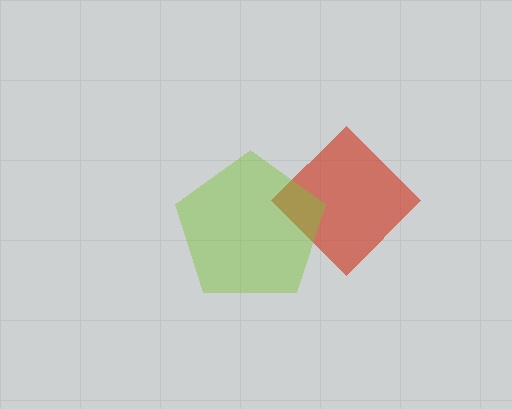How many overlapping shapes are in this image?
There are 2 overlapping shapes in the image.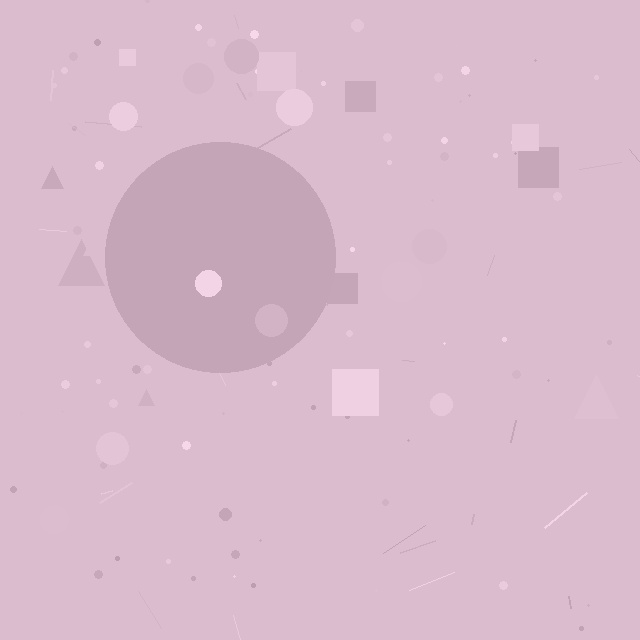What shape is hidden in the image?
A circle is hidden in the image.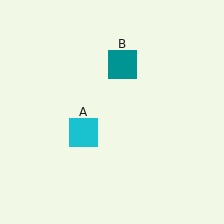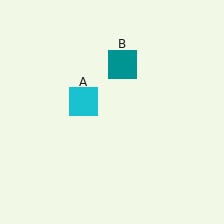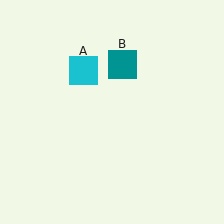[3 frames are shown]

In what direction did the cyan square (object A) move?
The cyan square (object A) moved up.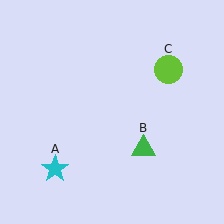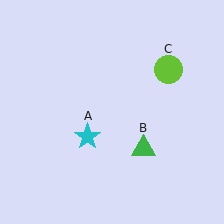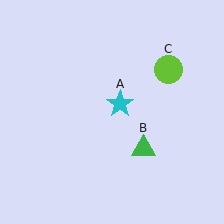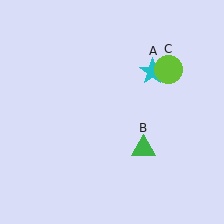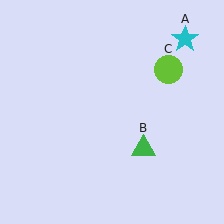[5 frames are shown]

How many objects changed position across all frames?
1 object changed position: cyan star (object A).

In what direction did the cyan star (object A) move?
The cyan star (object A) moved up and to the right.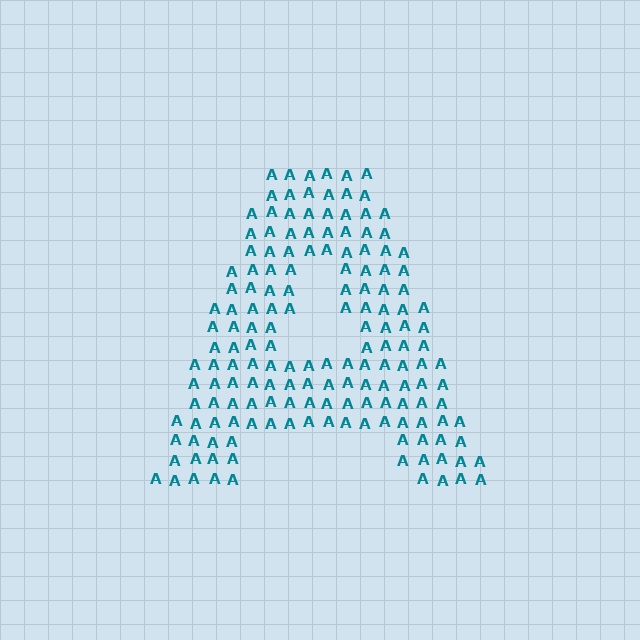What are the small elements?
The small elements are letter A's.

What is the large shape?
The large shape is the letter A.